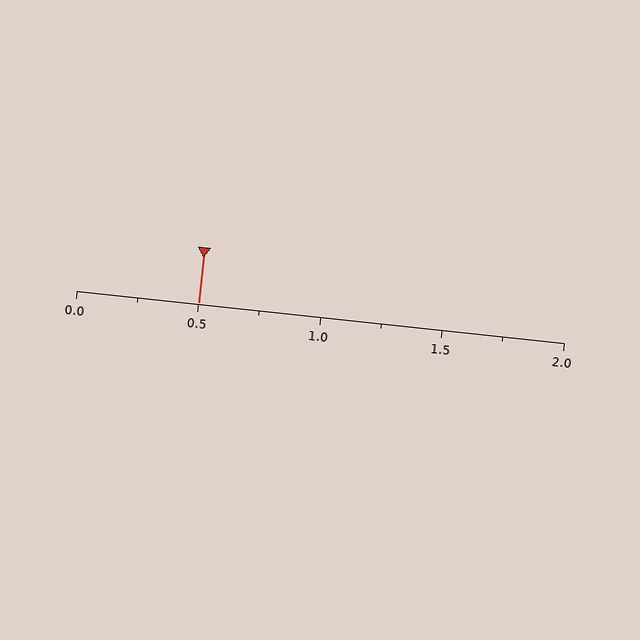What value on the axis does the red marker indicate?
The marker indicates approximately 0.5.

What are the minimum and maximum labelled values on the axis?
The axis runs from 0.0 to 2.0.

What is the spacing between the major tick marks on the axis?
The major ticks are spaced 0.5 apart.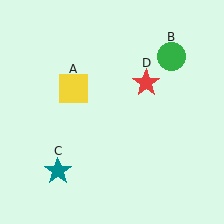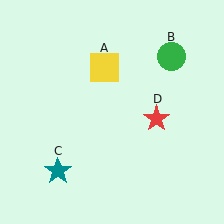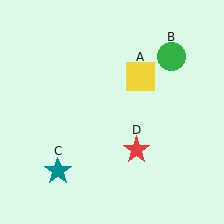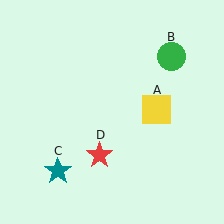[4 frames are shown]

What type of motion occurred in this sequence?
The yellow square (object A), red star (object D) rotated clockwise around the center of the scene.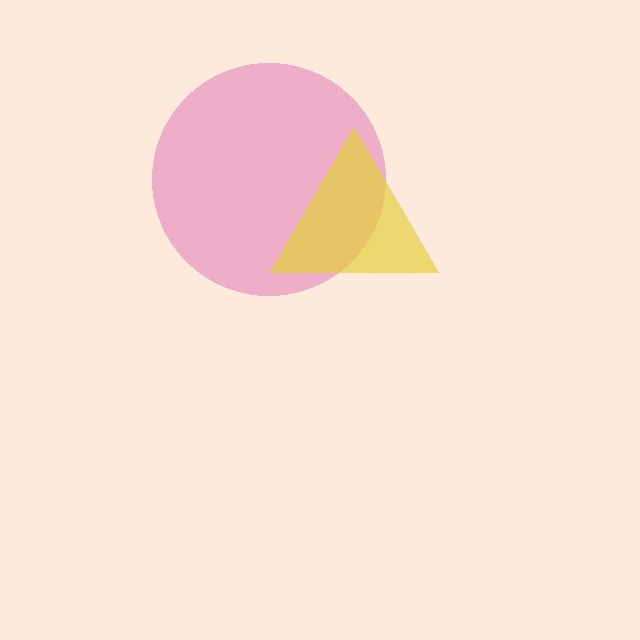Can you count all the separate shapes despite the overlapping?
Yes, there are 2 separate shapes.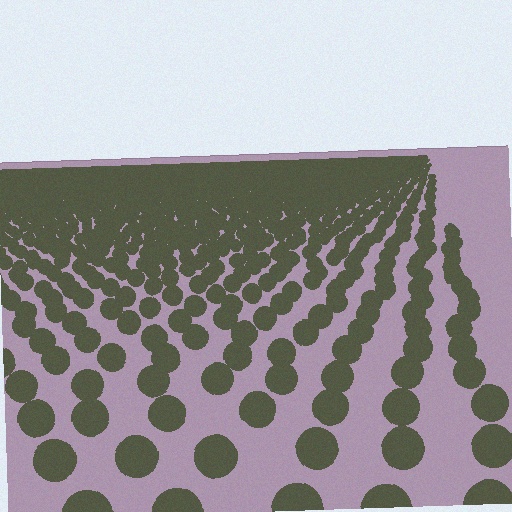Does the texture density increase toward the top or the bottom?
Density increases toward the top.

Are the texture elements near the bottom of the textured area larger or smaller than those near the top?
Larger. Near the bottom, elements are closer to the viewer and appear at a bigger on-screen size.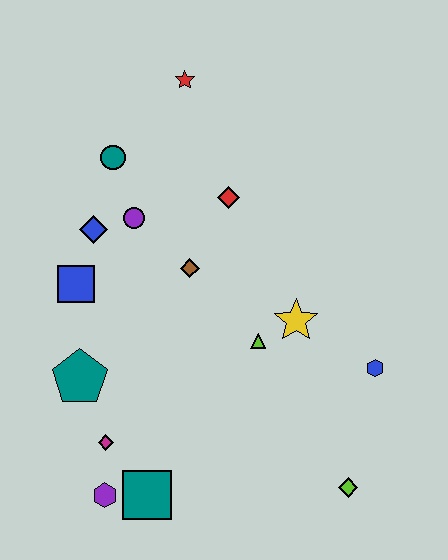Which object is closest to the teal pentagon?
The magenta diamond is closest to the teal pentagon.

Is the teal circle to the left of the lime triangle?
Yes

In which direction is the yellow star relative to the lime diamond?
The yellow star is above the lime diamond.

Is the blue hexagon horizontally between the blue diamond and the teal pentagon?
No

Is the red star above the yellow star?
Yes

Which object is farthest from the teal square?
The red star is farthest from the teal square.